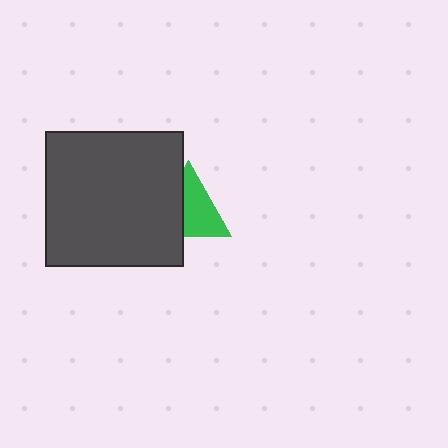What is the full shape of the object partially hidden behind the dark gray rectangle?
The partially hidden object is a green triangle.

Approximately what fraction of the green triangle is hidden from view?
Roughly 40% of the green triangle is hidden behind the dark gray rectangle.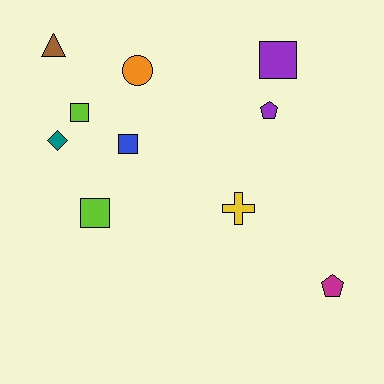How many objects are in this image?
There are 10 objects.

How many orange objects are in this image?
There is 1 orange object.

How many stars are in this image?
There are no stars.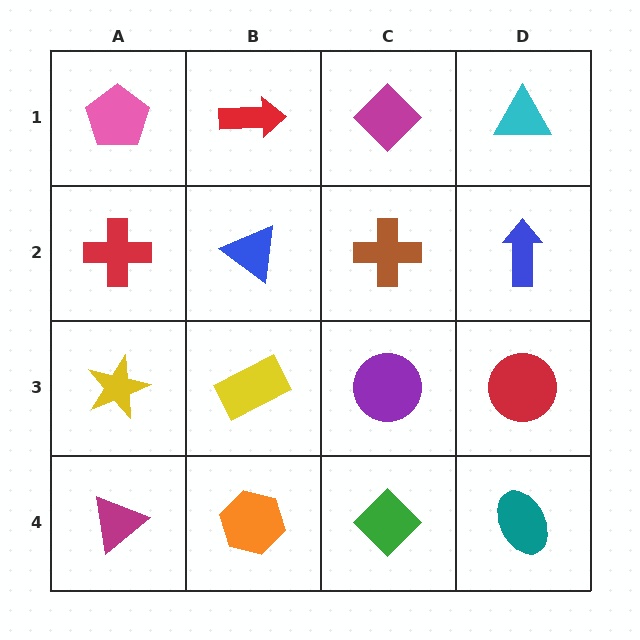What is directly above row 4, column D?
A red circle.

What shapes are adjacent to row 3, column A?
A red cross (row 2, column A), a magenta triangle (row 4, column A), a yellow rectangle (row 3, column B).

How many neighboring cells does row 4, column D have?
2.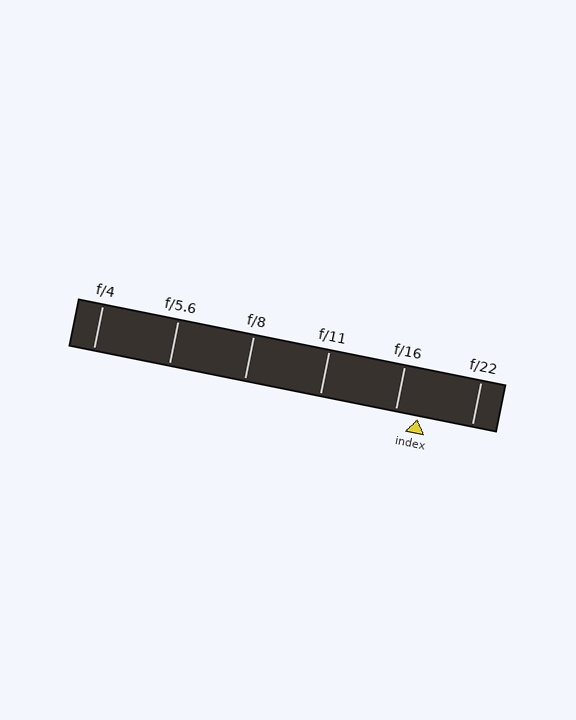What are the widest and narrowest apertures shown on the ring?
The widest aperture shown is f/4 and the narrowest is f/22.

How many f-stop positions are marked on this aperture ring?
There are 6 f-stop positions marked.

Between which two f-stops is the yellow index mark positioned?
The index mark is between f/16 and f/22.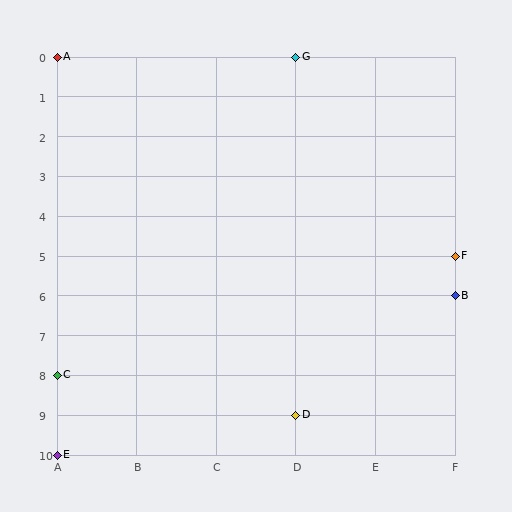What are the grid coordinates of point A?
Point A is at grid coordinates (A, 0).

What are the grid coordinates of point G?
Point G is at grid coordinates (D, 0).